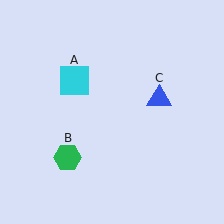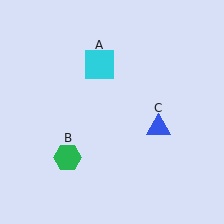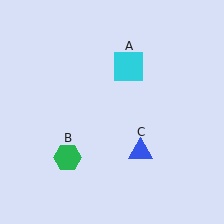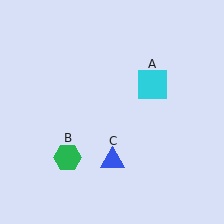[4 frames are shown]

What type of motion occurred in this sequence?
The cyan square (object A), blue triangle (object C) rotated clockwise around the center of the scene.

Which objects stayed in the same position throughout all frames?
Green hexagon (object B) remained stationary.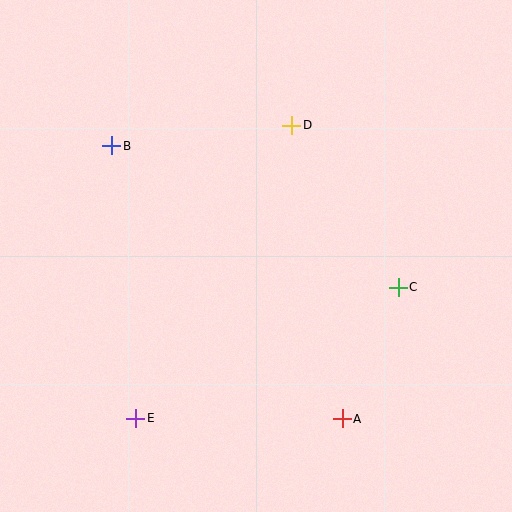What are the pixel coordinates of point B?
Point B is at (112, 146).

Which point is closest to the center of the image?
Point D at (292, 125) is closest to the center.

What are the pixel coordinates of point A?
Point A is at (342, 419).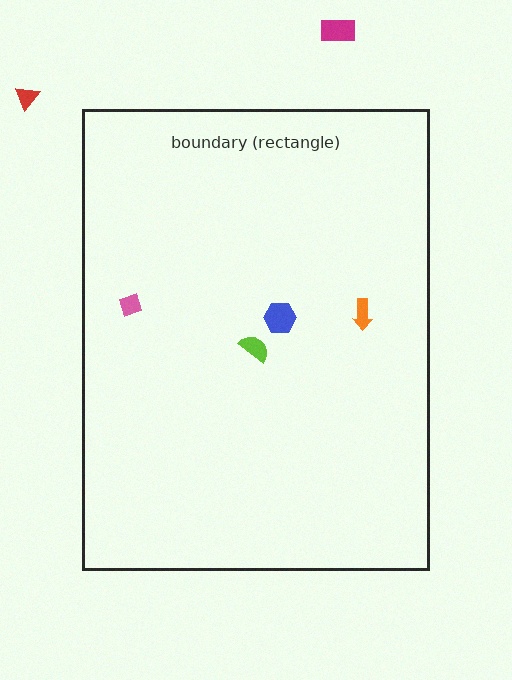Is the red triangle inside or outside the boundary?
Outside.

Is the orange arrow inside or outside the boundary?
Inside.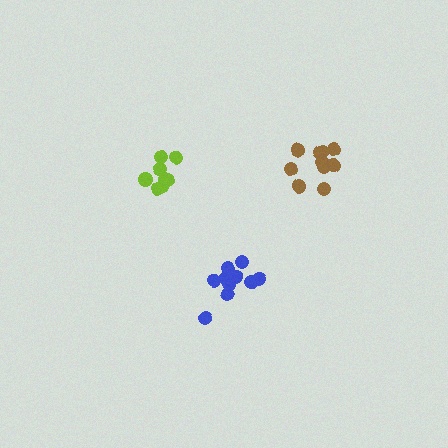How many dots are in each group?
Group 1: 10 dots, Group 2: 11 dots, Group 3: 8 dots (29 total).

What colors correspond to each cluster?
The clusters are colored: brown, blue, lime.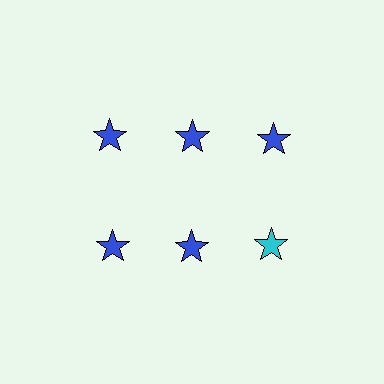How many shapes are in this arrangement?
There are 6 shapes arranged in a grid pattern.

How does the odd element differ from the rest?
It has a different color: cyan instead of blue.